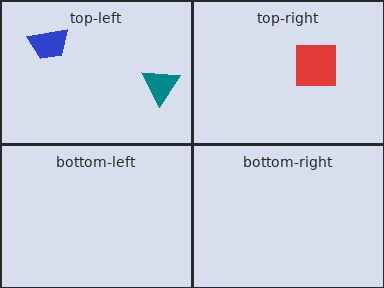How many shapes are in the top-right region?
1.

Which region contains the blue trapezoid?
The top-left region.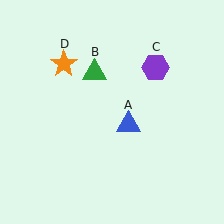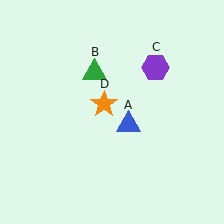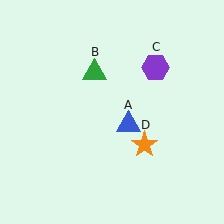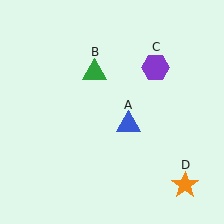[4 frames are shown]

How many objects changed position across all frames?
1 object changed position: orange star (object D).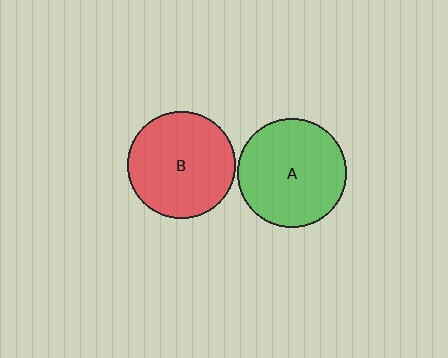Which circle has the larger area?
Circle A (green).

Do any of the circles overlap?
No, none of the circles overlap.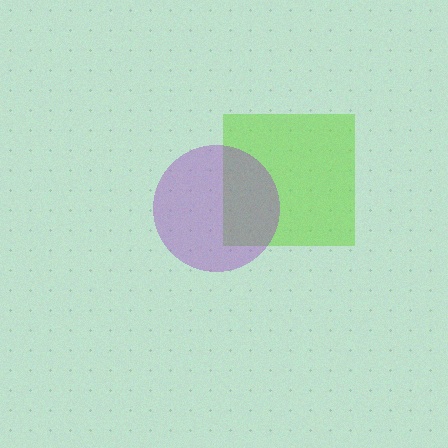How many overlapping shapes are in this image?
There are 2 overlapping shapes in the image.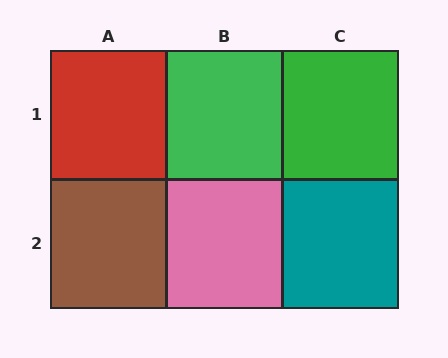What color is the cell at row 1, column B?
Green.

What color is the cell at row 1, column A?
Red.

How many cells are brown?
1 cell is brown.